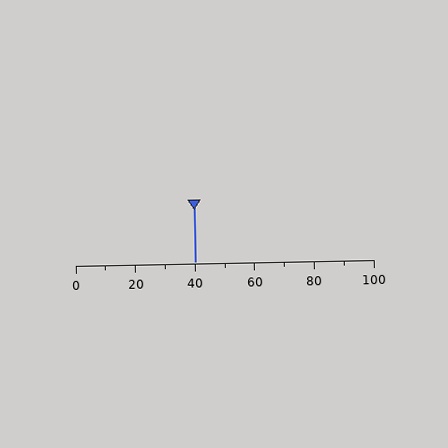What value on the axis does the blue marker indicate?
The marker indicates approximately 40.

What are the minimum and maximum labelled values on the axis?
The axis runs from 0 to 100.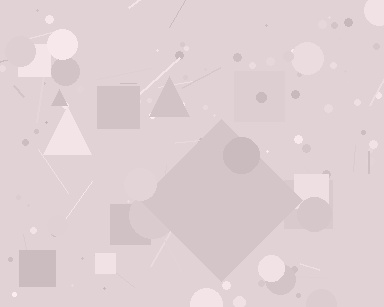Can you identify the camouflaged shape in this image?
The camouflaged shape is a diamond.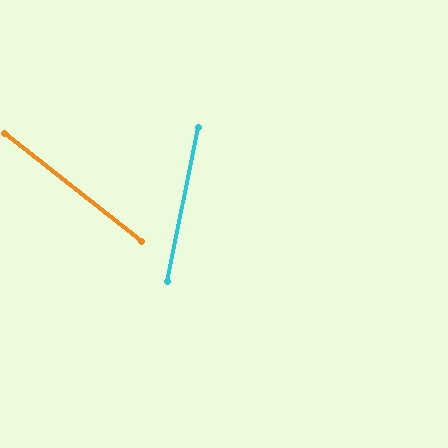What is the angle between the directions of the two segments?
Approximately 63 degrees.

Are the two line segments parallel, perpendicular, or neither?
Neither parallel nor perpendicular — they differ by about 63°.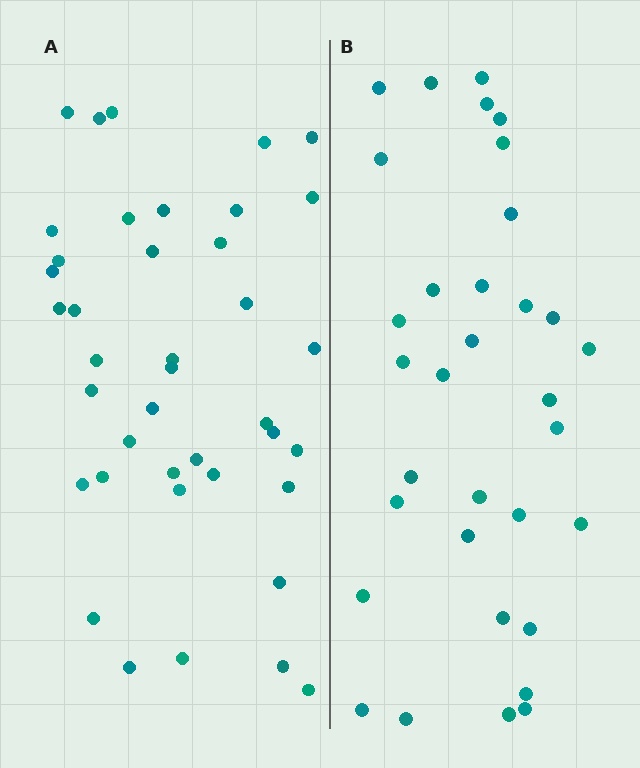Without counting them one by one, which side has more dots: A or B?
Region A (the left region) has more dots.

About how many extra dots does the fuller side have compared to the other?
Region A has roughly 8 or so more dots than region B.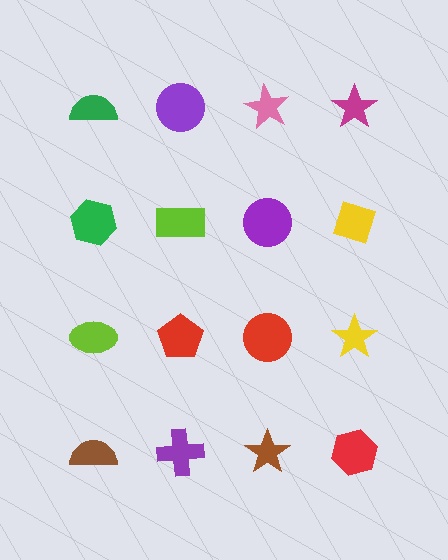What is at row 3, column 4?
A yellow star.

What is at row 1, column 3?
A pink star.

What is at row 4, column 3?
A brown star.